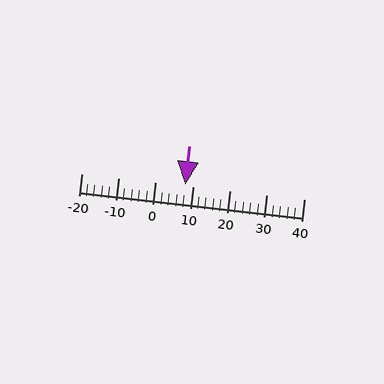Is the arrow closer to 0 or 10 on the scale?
The arrow is closer to 10.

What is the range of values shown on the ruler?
The ruler shows values from -20 to 40.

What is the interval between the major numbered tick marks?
The major tick marks are spaced 10 units apart.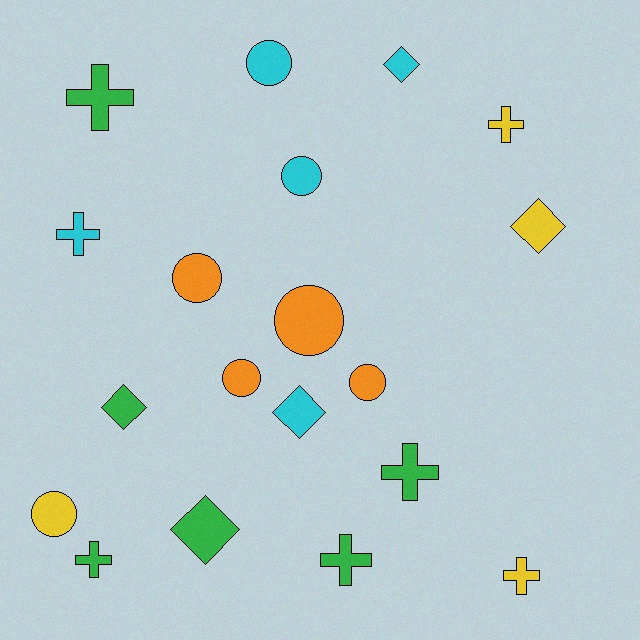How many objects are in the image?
There are 19 objects.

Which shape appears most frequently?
Circle, with 7 objects.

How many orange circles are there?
There are 4 orange circles.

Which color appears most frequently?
Green, with 6 objects.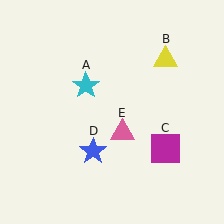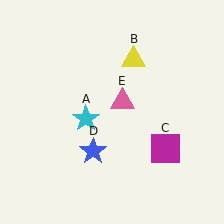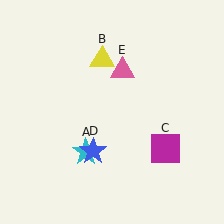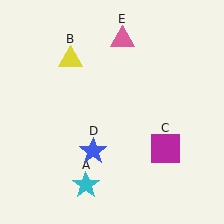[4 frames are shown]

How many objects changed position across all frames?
3 objects changed position: cyan star (object A), yellow triangle (object B), pink triangle (object E).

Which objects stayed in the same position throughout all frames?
Magenta square (object C) and blue star (object D) remained stationary.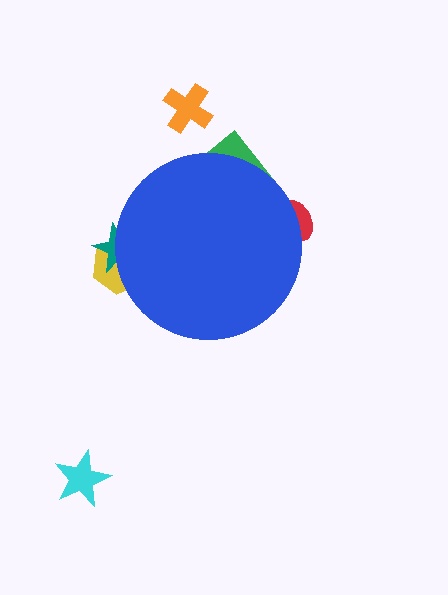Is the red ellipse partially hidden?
Yes, the red ellipse is partially hidden behind the blue circle.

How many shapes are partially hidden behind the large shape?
4 shapes are partially hidden.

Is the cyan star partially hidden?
No, the cyan star is fully visible.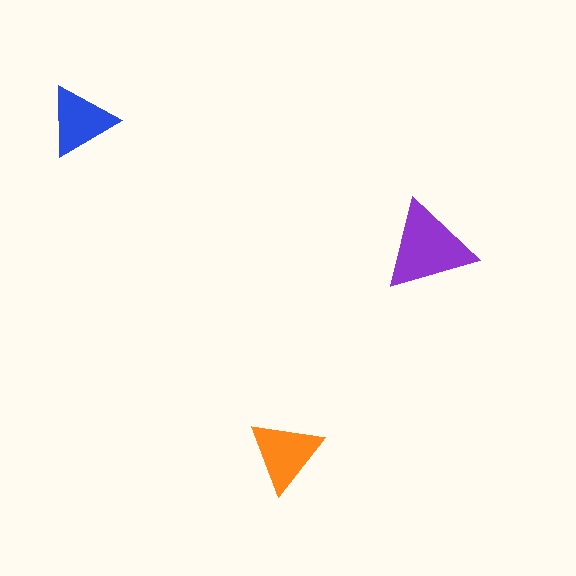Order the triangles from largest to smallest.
the purple one, the orange one, the blue one.